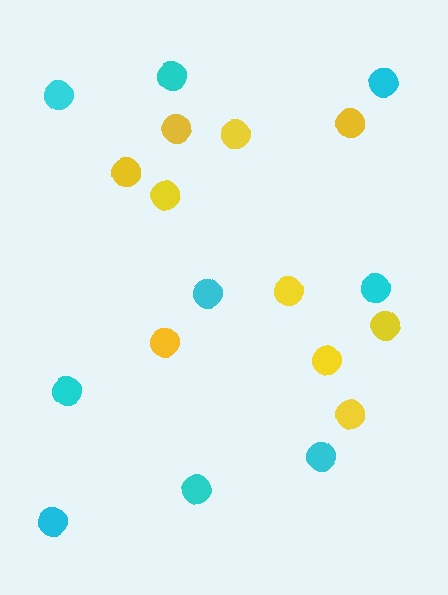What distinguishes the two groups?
There are 2 groups: one group of yellow circles (10) and one group of cyan circles (9).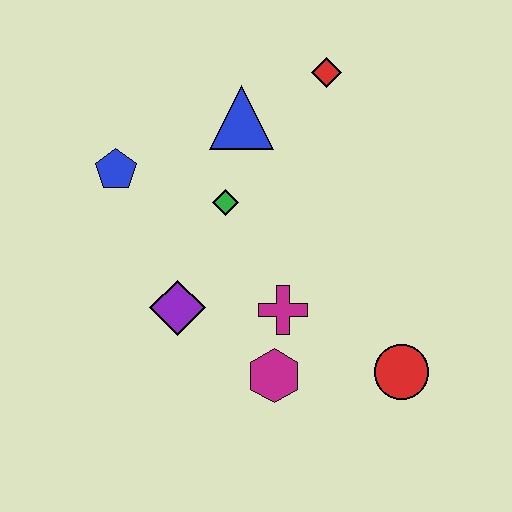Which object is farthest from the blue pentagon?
The red circle is farthest from the blue pentagon.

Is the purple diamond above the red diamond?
No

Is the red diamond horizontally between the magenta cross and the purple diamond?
No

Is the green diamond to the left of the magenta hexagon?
Yes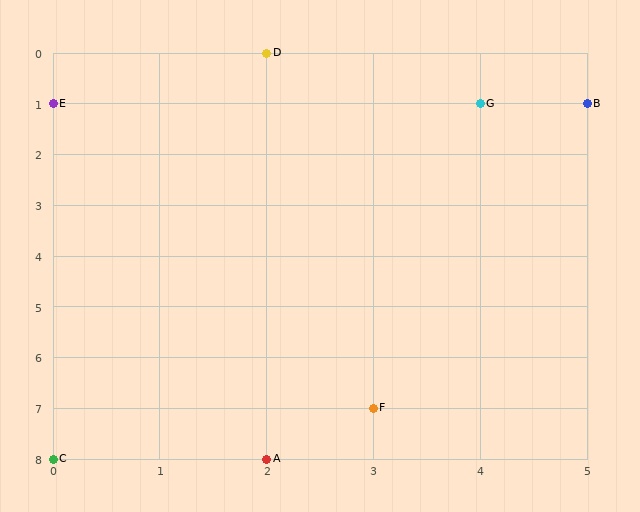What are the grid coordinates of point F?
Point F is at grid coordinates (3, 7).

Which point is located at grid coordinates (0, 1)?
Point E is at (0, 1).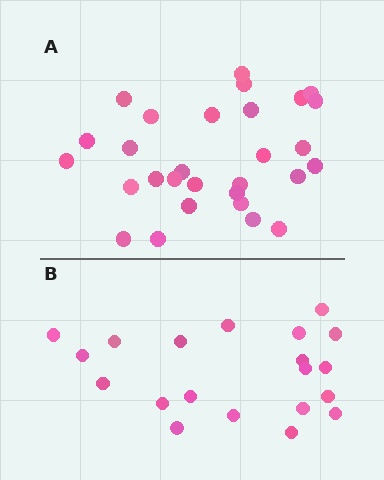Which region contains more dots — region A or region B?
Region A (the top region) has more dots.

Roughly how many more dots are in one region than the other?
Region A has roughly 8 or so more dots than region B.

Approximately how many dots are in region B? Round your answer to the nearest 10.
About 20 dots.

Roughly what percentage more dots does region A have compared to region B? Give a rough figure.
About 45% more.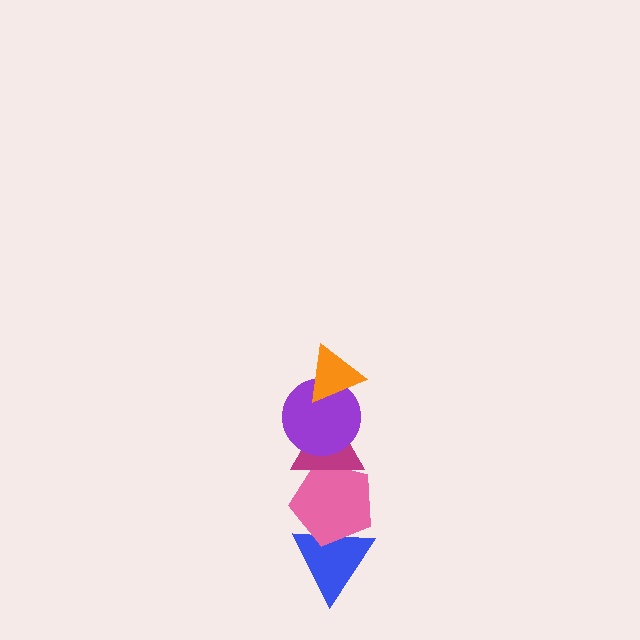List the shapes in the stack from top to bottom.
From top to bottom: the orange triangle, the purple circle, the magenta triangle, the pink pentagon, the blue triangle.